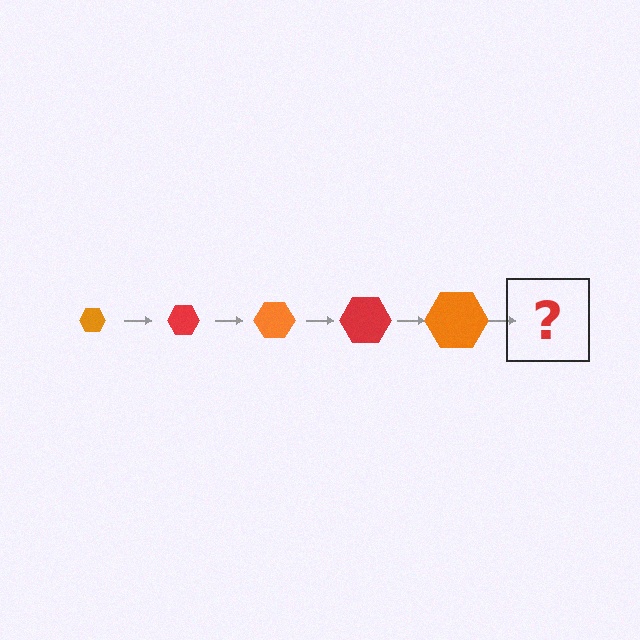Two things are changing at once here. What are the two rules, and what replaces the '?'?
The two rules are that the hexagon grows larger each step and the color cycles through orange and red. The '?' should be a red hexagon, larger than the previous one.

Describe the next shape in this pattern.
It should be a red hexagon, larger than the previous one.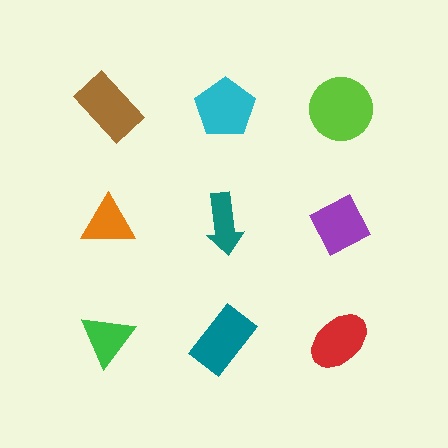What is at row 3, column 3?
A red ellipse.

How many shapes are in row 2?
3 shapes.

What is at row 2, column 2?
A teal arrow.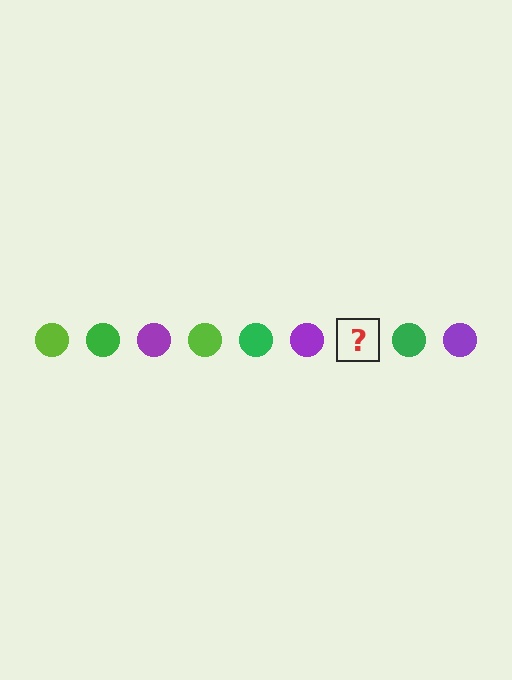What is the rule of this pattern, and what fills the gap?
The rule is that the pattern cycles through lime, green, purple circles. The gap should be filled with a lime circle.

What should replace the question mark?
The question mark should be replaced with a lime circle.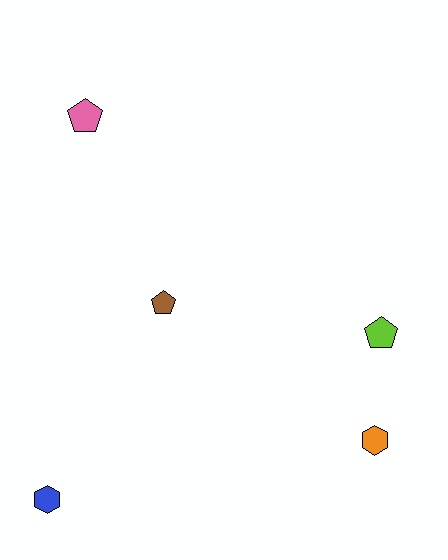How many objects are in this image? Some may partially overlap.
There are 5 objects.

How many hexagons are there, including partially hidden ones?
There are 2 hexagons.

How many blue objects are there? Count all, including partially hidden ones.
There is 1 blue object.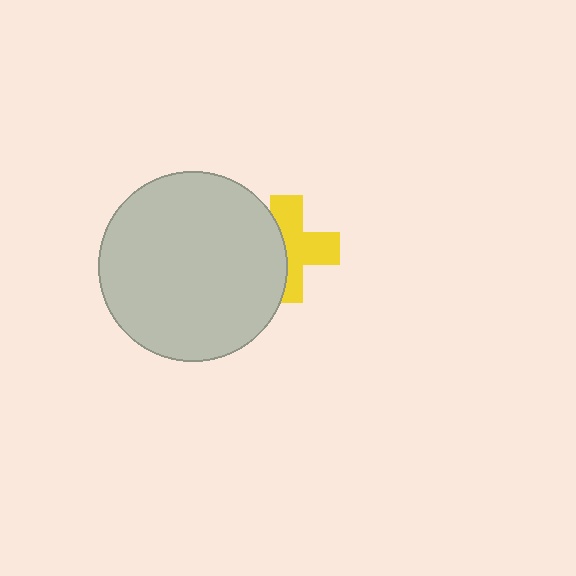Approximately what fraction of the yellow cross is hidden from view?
Roughly 42% of the yellow cross is hidden behind the light gray circle.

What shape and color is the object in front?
The object in front is a light gray circle.